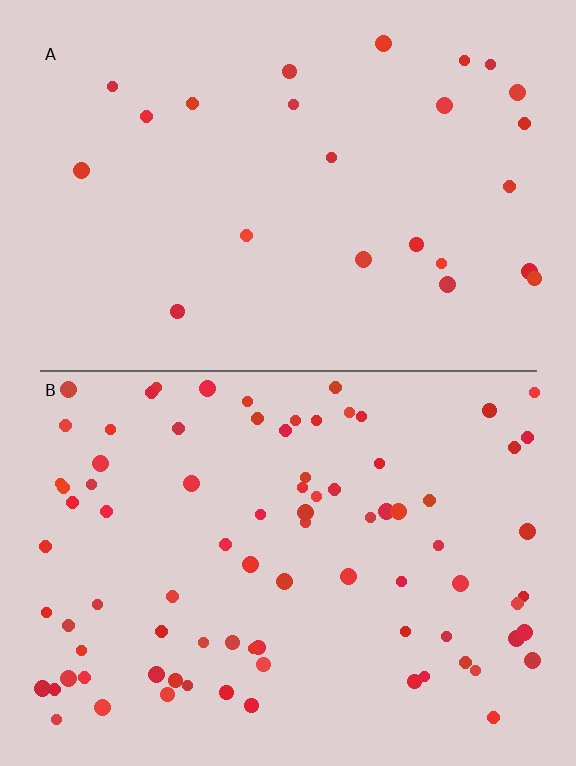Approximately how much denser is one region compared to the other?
Approximately 3.5× — region B over region A.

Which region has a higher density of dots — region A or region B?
B (the bottom).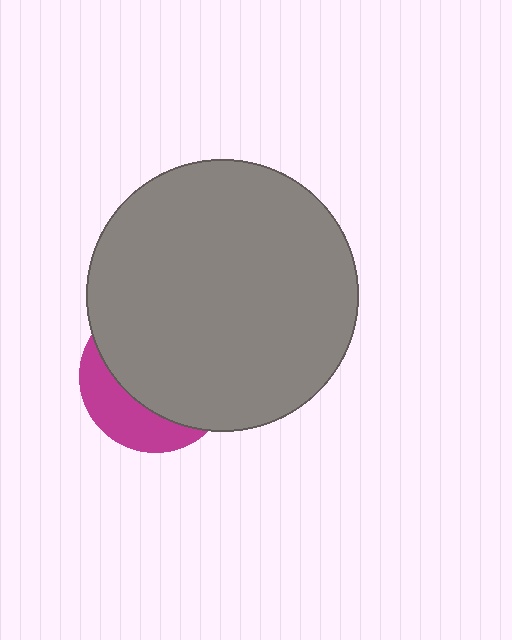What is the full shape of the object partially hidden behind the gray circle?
The partially hidden object is a magenta circle.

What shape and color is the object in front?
The object in front is a gray circle.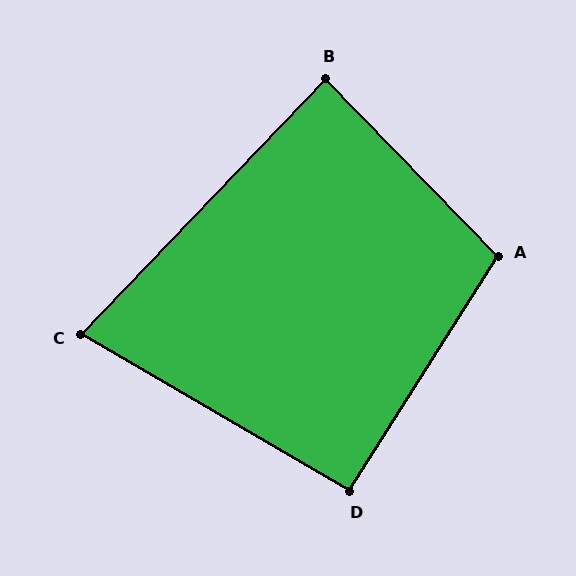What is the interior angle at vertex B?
Approximately 88 degrees (approximately right).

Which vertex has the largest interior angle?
A, at approximately 103 degrees.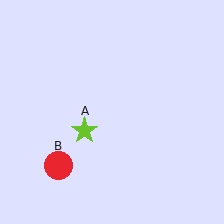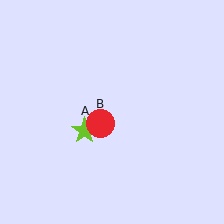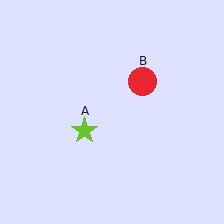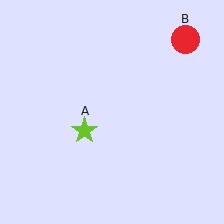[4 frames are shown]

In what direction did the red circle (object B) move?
The red circle (object B) moved up and to the right.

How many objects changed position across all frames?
1 object changed position: red circle (object B).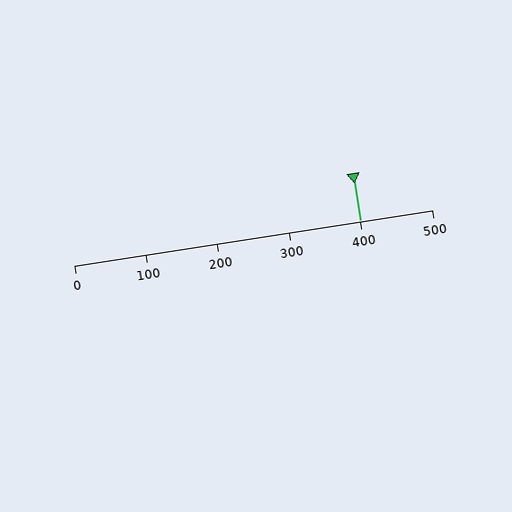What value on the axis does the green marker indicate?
The marker indicates approximately 400.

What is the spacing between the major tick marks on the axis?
The major ticks are spaced 100 apart.